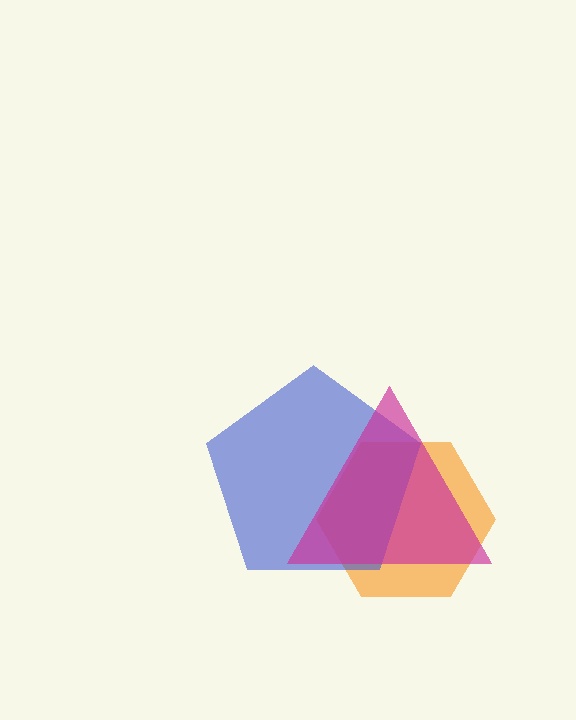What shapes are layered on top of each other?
The layered shapes are: an orange hexagon, a blue pentagon, a magenta triangle.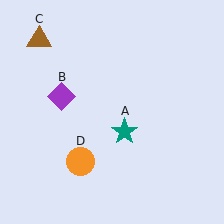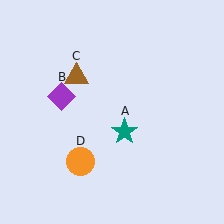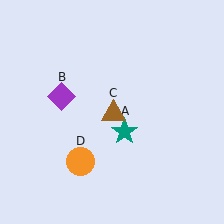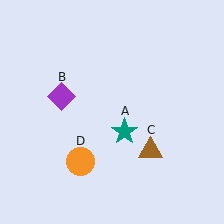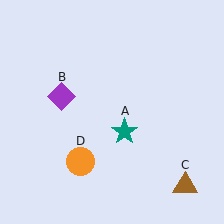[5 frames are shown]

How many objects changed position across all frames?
1 object changed position: brown triangle (object C).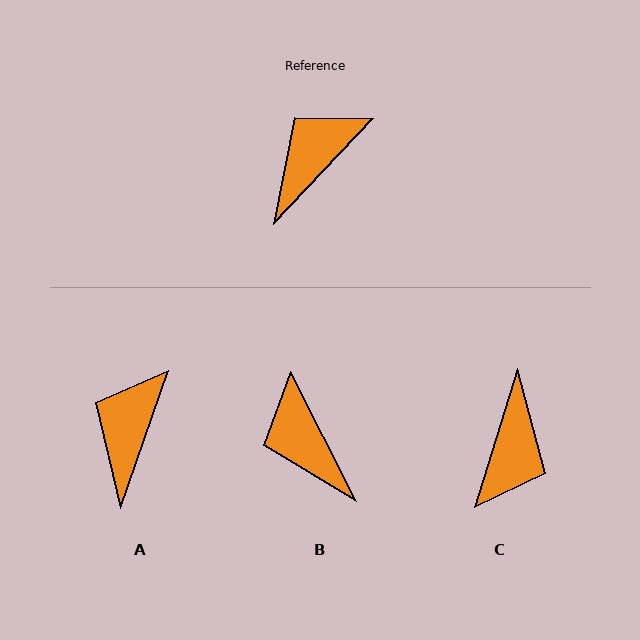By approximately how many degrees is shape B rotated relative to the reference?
Approximately 70 degrees counter-clockwise.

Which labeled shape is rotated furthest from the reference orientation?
C, about 154 degrees away.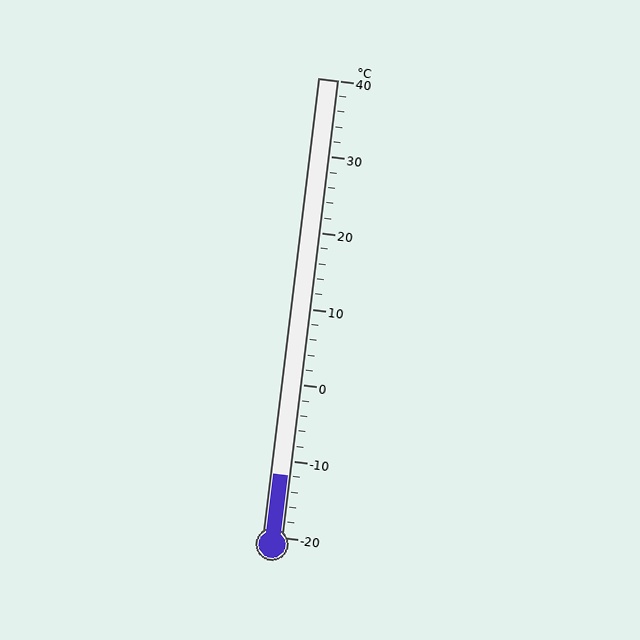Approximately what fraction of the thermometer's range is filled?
The thermometer is filled to approximately 15% of its range.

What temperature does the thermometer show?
The thermometer shows approximately -12°C.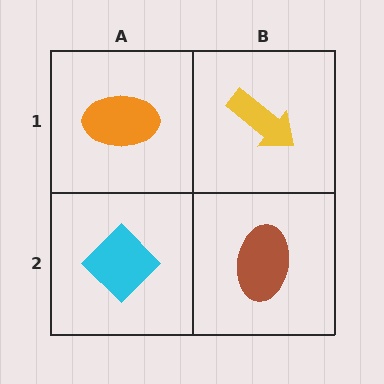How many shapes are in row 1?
2 shapes.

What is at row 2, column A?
A cyan diamond.